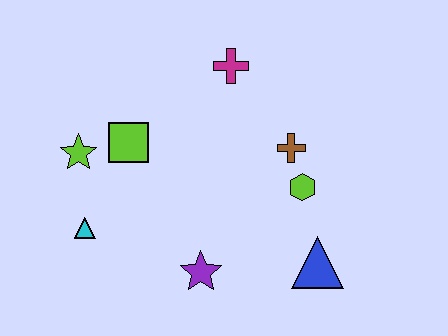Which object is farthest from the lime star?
The blue triangle is farthest from the lime star.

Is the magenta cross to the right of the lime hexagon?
No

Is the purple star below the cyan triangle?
Yes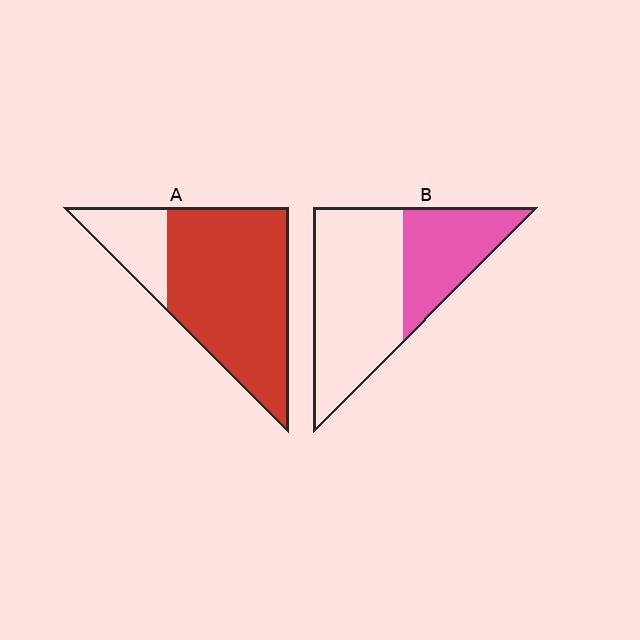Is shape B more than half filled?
No.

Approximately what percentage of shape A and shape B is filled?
A is approximately 80% and B is approximately 35%.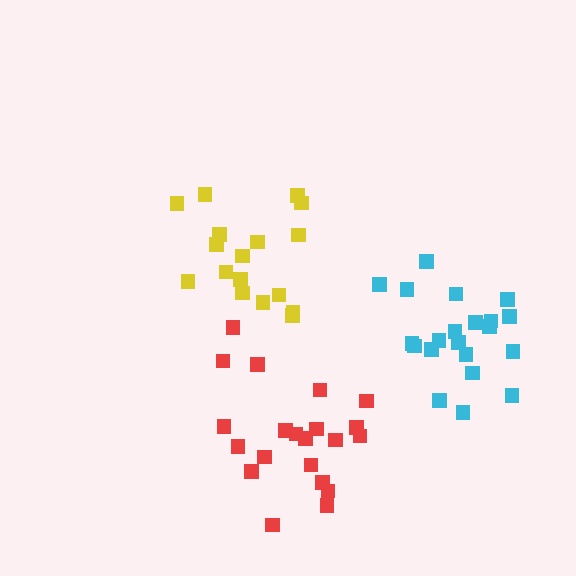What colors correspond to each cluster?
The clusters are colored: red, cyan, yellow.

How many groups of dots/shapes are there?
There are 3 groups.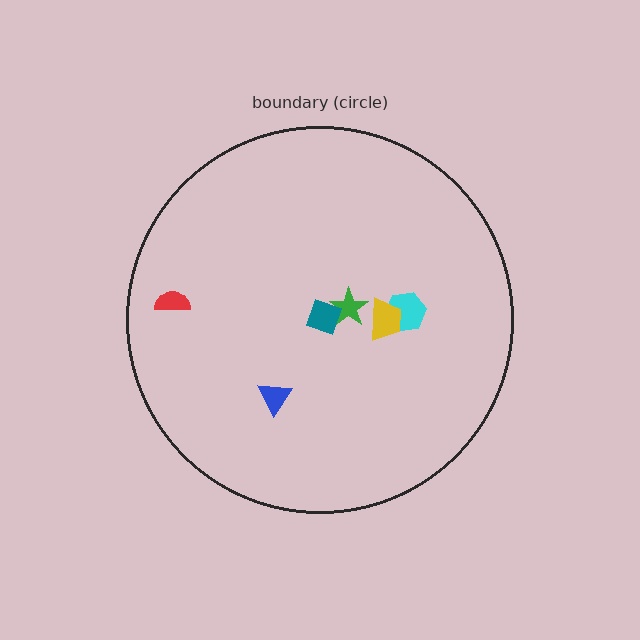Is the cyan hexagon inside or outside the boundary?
Inside.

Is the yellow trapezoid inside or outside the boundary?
Inside.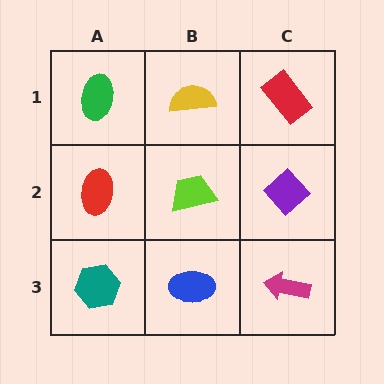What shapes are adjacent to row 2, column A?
A green ellipse (row 1, column A), a teal hexagon (row 3, column A), a lime trapezoid (row 2, column B).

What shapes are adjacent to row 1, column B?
A lime trapezoid (row 2, column B), a green ellipse (row 1, column A), a red rectangle (row 1, column C).